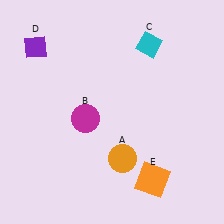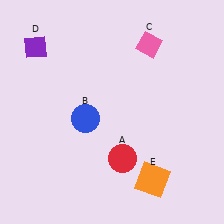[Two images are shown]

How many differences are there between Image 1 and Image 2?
There are 3 differences between the two images.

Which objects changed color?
A changed from orange to red. B changed from magenta to blue. C changed from cyan to pink.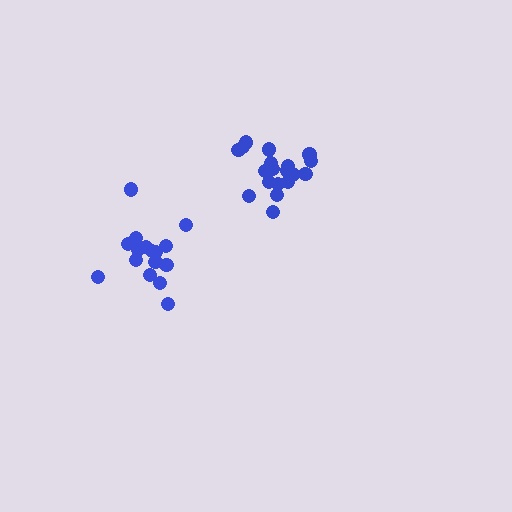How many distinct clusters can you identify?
There are 2 distinct clusters.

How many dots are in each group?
Group 1: 18 dots, Group 2: 20 dots (38 total).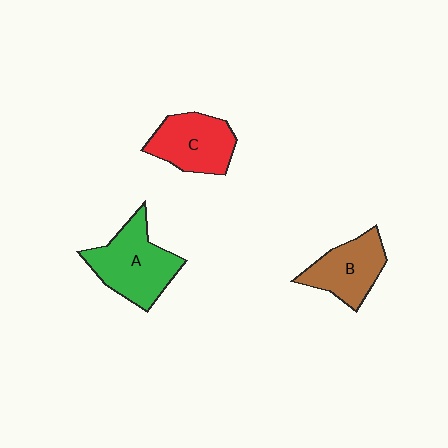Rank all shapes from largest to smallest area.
From largest to smallest: A (green), C (red), B (brown).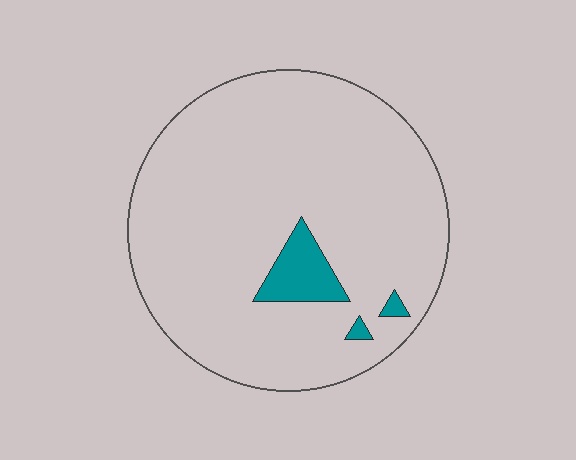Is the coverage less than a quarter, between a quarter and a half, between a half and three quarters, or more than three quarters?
Less than a quarter.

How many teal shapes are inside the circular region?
3.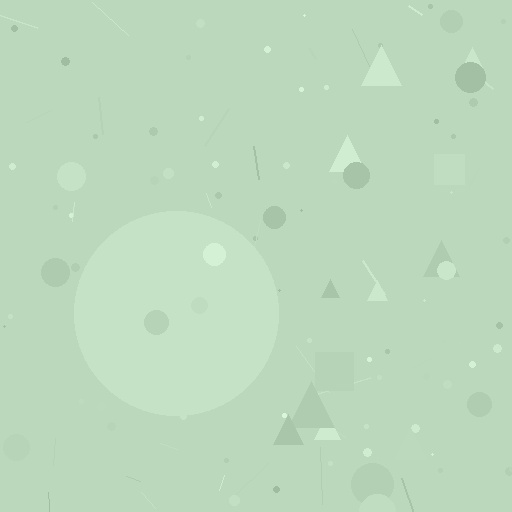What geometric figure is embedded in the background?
A circle is embedded in the background.